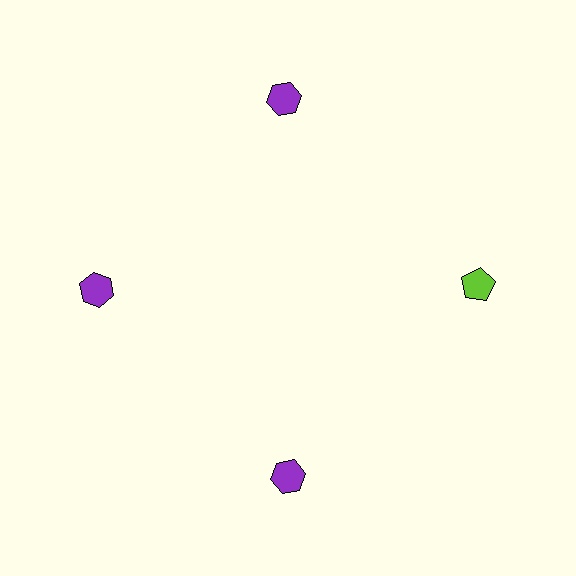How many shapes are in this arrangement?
There are 4 shapes arranged in a ring pattern.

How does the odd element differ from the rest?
It differs in both color (lime instead of purple) and shape (pentagon instead of hexagon).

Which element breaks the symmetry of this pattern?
The lime pentagon at roughly the 3 o'clock position breaks the symmetry. All other shapes are purple hexagons.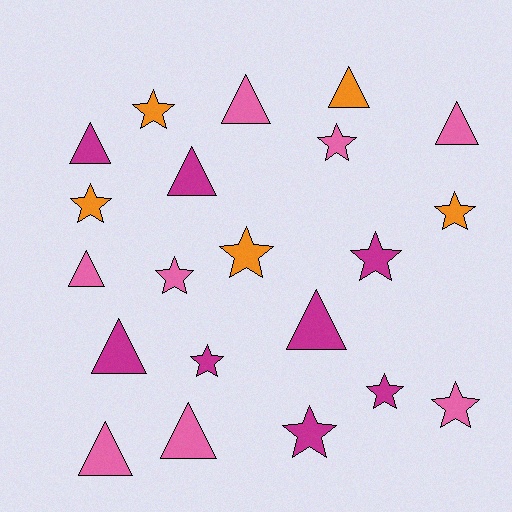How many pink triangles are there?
There are 5 pink triangles.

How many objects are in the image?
There are 21 objects.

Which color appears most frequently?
Magenta, with 8 objects.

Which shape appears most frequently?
Star, with 11 objects.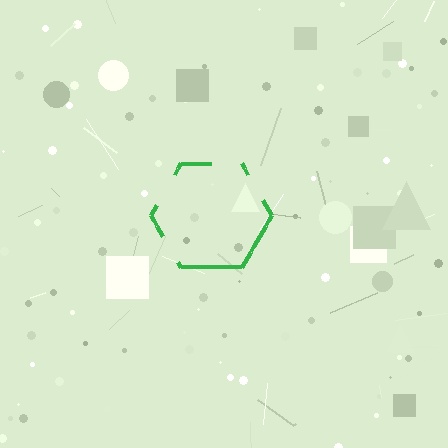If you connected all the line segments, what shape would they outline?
They would outline a hexagon.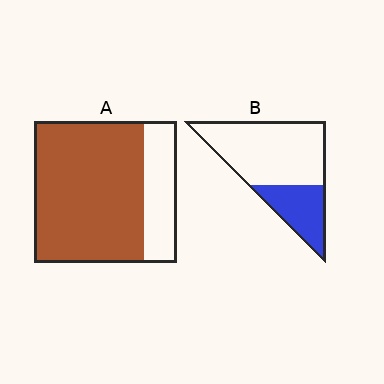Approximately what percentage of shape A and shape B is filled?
A is approximately 75% and B is approximately 30%.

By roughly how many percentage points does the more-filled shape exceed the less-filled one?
By roughly 45 percentage points (A over B).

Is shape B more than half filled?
No.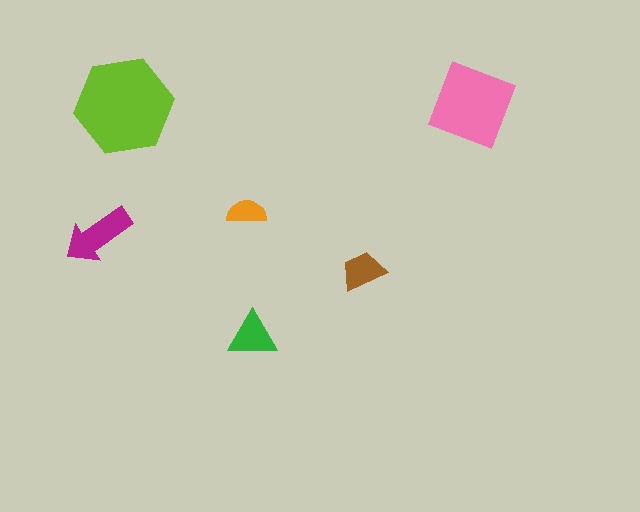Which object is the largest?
The lime hexagon.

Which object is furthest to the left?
The magenta arrow is leftmost.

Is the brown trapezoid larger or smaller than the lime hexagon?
Smaller.